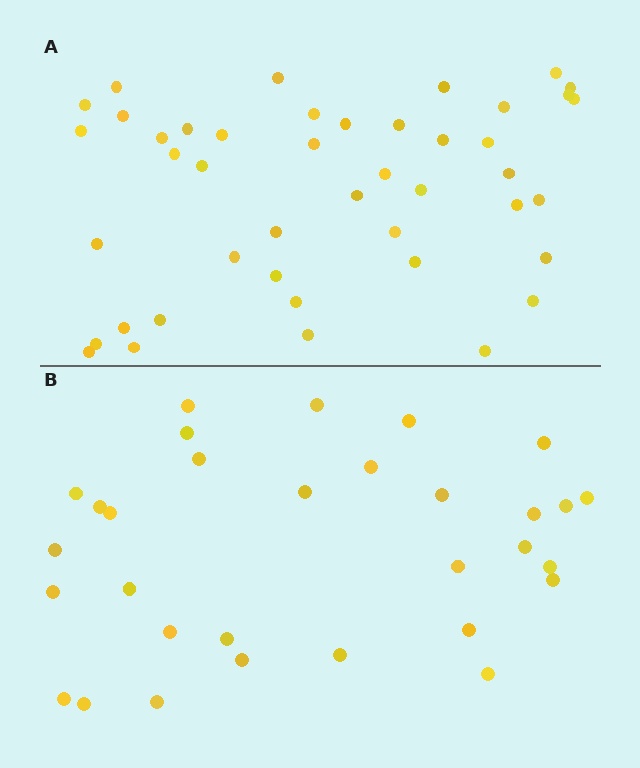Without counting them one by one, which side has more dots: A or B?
Region A (the top region) has more dots.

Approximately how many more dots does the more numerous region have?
Region A has approximately 15 more dots than region B.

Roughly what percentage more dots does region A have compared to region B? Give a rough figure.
About 40% more.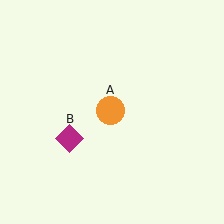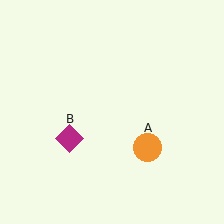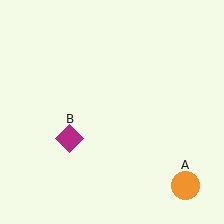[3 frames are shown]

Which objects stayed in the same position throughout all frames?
Magenta diamond (object B) remained stationary.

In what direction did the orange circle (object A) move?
The orange circle (object A) moved down and to the right.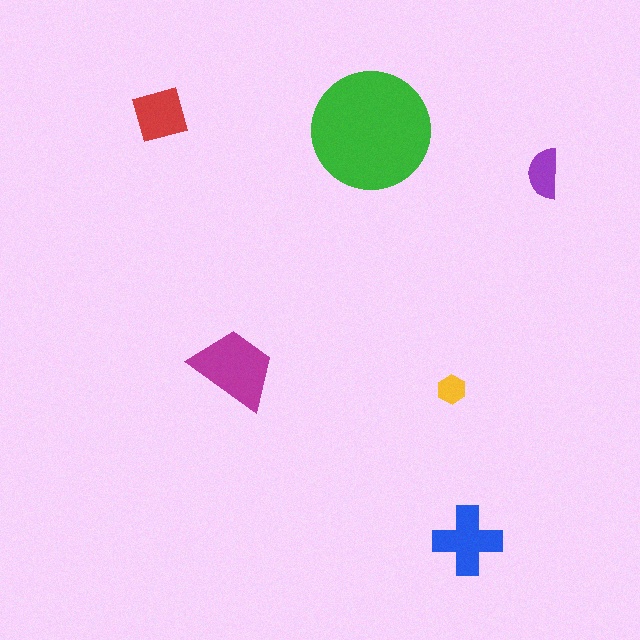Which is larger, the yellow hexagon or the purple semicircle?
The purple semicircle.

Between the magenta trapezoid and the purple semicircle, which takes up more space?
The magenta trapezoid.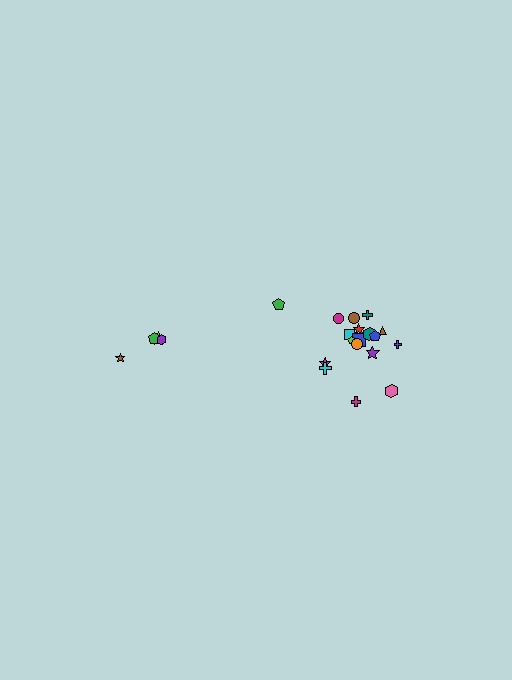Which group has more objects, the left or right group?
The right group.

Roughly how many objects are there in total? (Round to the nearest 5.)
Roughly 20 objects in total.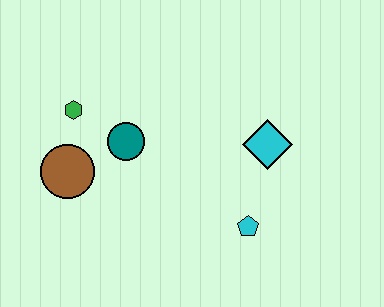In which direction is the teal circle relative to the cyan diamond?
The teal circle is to the left of the cyan diamond.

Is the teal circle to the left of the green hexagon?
No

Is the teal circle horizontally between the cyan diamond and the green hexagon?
Yes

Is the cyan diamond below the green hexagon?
Yes